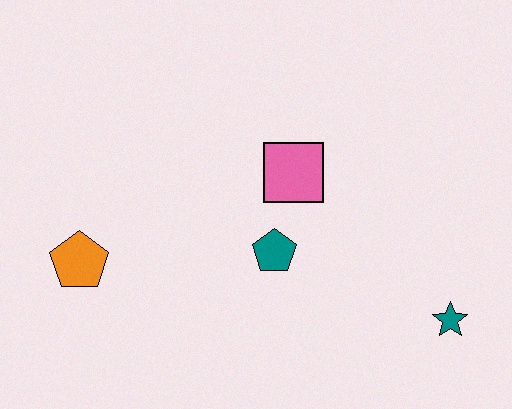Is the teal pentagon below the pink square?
Yes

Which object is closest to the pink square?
The teal pentagon is closest to the pink square.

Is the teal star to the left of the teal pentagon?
No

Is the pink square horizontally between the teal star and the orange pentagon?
Yes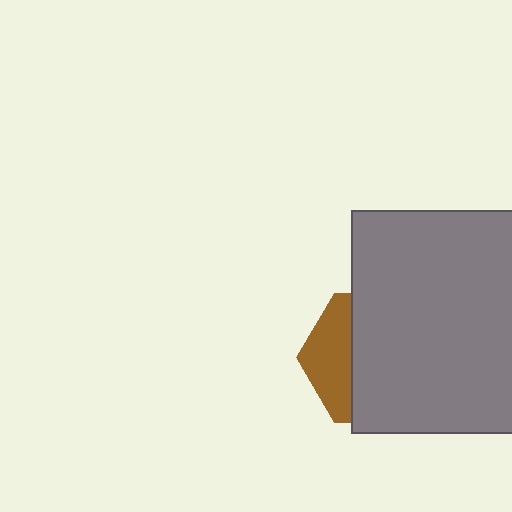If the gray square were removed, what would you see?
You would see the complete brown hexagon.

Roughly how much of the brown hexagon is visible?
A small part of it is visible (roughly 32%).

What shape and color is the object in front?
The object in front is a gray square.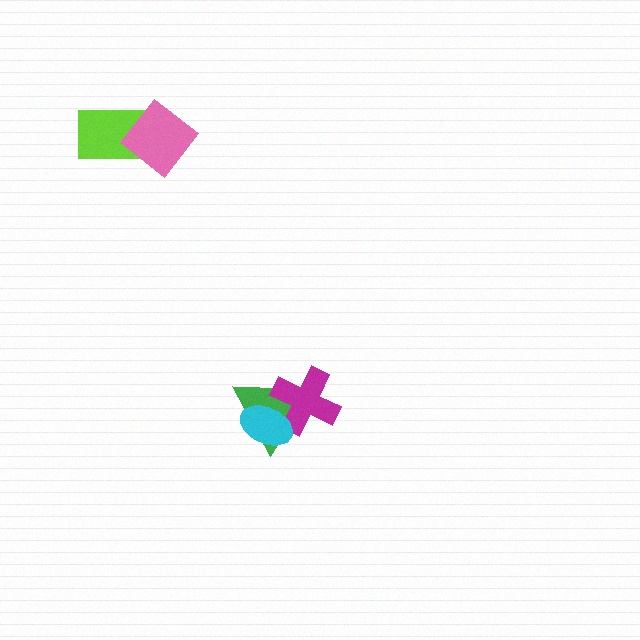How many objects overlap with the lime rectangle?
1 object overlaps with the lime rectangle.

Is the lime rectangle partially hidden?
Yes, it is partially covered by another shape.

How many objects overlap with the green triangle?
2 objects overlap with the green triangle.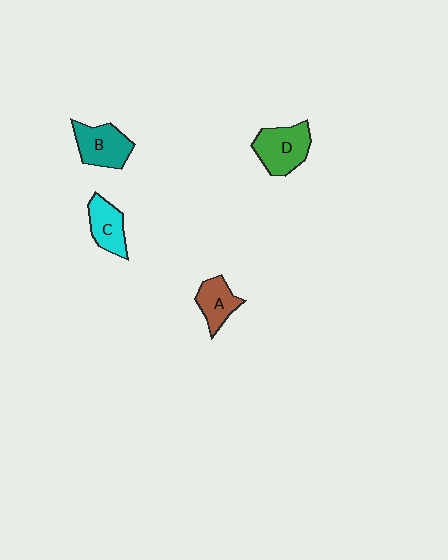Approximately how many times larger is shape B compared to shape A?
Approximately 1.3 times.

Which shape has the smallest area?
Shape A (brown).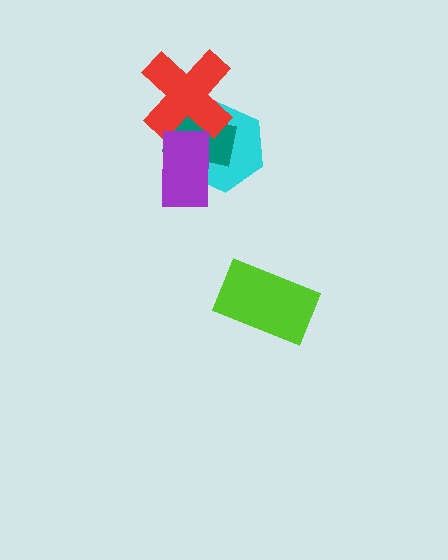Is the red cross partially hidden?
Yes, it is partially covered by another shape.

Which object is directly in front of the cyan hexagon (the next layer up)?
The teal rectangle is directly in front of the cyan hexagon.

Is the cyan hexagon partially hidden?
Yes, it is partially covered by another shape.